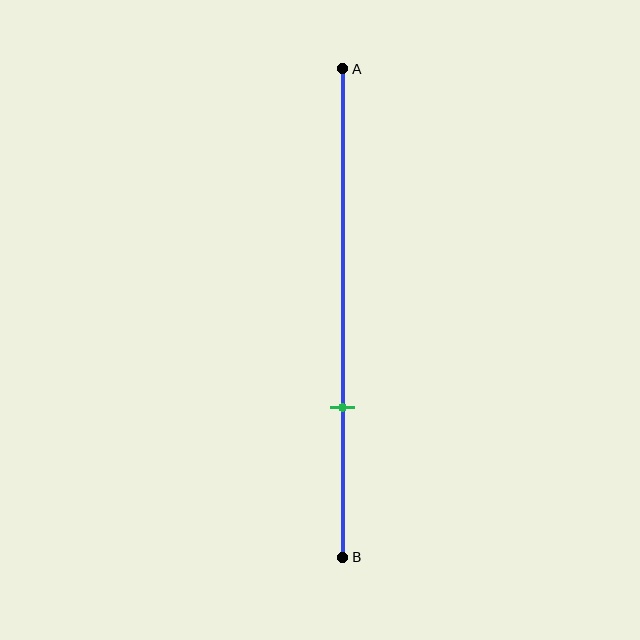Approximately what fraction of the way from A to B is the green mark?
The green mark is approximately 70% of the way from A to B.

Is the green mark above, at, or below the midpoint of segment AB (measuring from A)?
The green mark is below the midpoint of segment AB.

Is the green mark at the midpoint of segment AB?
No, the mark is at about 70% from A, not at the 50% midpoint.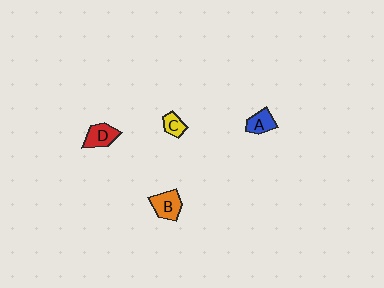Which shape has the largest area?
Shape B (orange).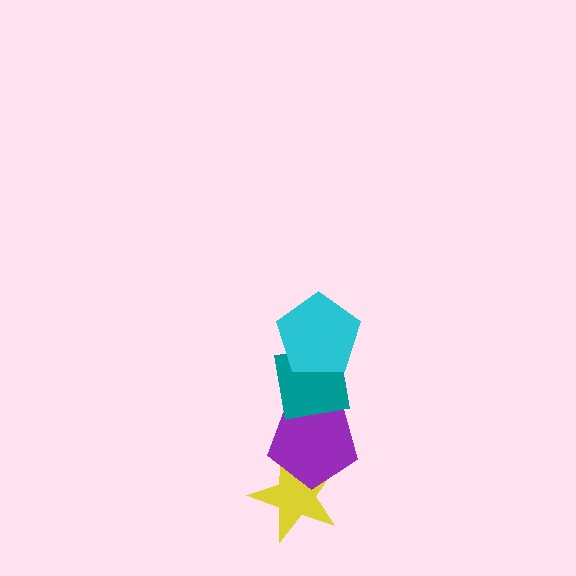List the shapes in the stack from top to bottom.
From top to bottom: the cyan pentagon, the teal square, the purple pentagon, the yellow star.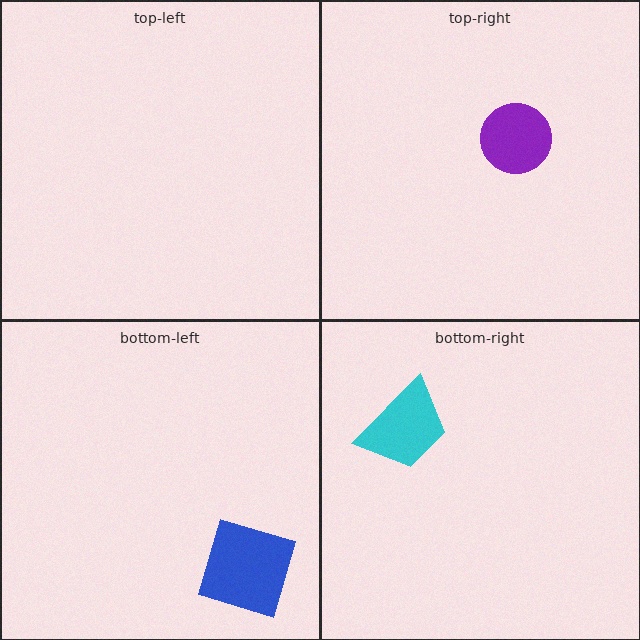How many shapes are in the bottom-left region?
1.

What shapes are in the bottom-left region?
The blue diamond.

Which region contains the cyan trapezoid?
The bottom-right region.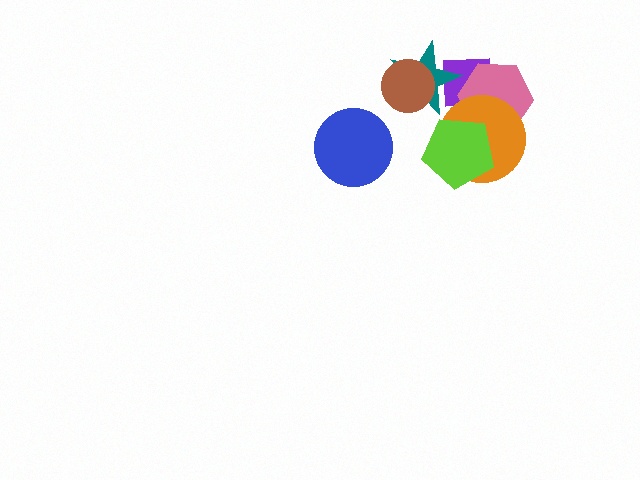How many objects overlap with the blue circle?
0 objects overlap with the blue circle.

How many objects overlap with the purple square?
3 objects overlap with the purple square.